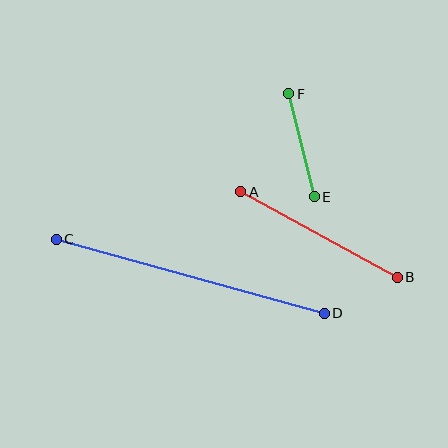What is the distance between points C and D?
The distance is approximately 278 pixels.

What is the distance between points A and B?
The distance is approximately 178 pixels.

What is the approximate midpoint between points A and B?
The midpoint is at approximately (319, 234) pixels.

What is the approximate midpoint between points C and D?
The midpoint is at approximately (190, 276) pixels.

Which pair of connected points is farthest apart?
Points C and D are farthest apart.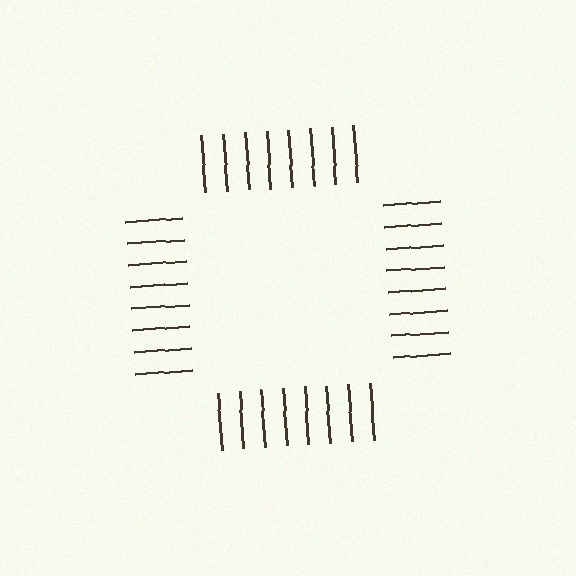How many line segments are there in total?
32 — 8 along each of the 4 edges.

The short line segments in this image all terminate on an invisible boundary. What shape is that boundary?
An illusory square — the line segments terminate on its edges but no continuous stroke is drawn.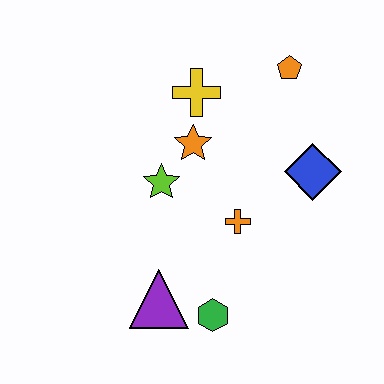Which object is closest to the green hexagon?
The purple triangle is closest to the green hexagon.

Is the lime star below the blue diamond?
Yes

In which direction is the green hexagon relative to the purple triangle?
The green hexagon is to the right of the purple triangle.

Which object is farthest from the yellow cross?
The green hexagon is farthest from the yellow cross.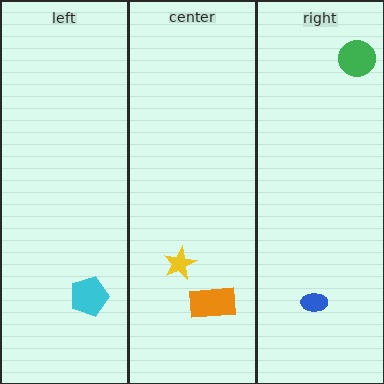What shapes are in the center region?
The orange rectangle, the yellow star.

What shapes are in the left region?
The cyan pentagon.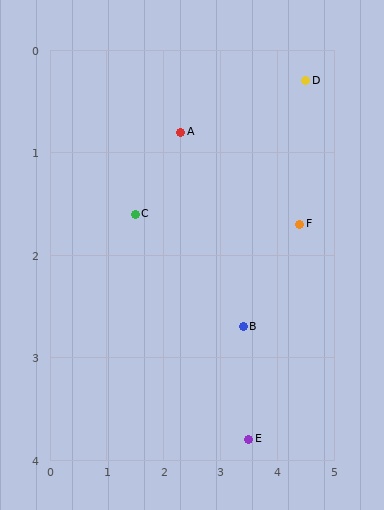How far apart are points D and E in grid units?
Points D and E are about 3.6 grid units apart.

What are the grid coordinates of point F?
Point F is at approximately (4.4, 1.7).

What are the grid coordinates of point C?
Point C is at approximately (1.5, 1.6).